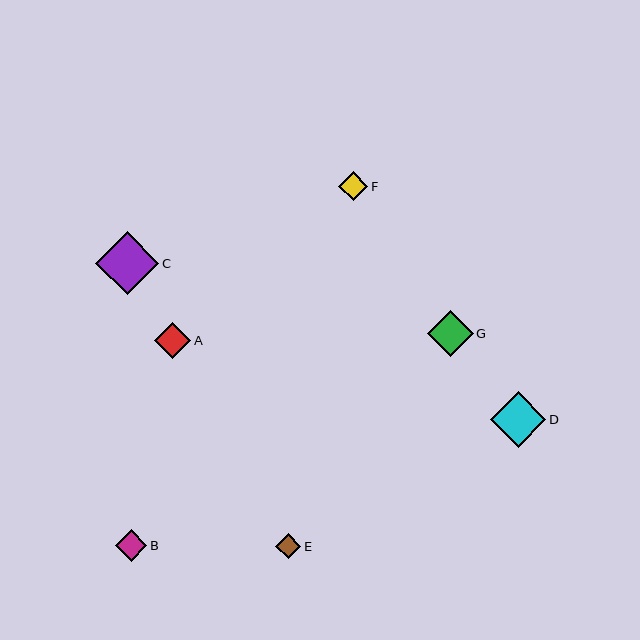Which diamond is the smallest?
Diamond E is the smallest with a size of approximately 25 pixels.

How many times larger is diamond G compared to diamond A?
Diamond G is approximately 1.2 times the size of diamond A.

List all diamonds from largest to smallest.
From largest to smallest: C, D, G, A, B, F, E.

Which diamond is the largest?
Diamond C is the largest with a size of approximately 63 pixels.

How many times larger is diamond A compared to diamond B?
Diamond A is approximately 1.2 times the size of diamond B.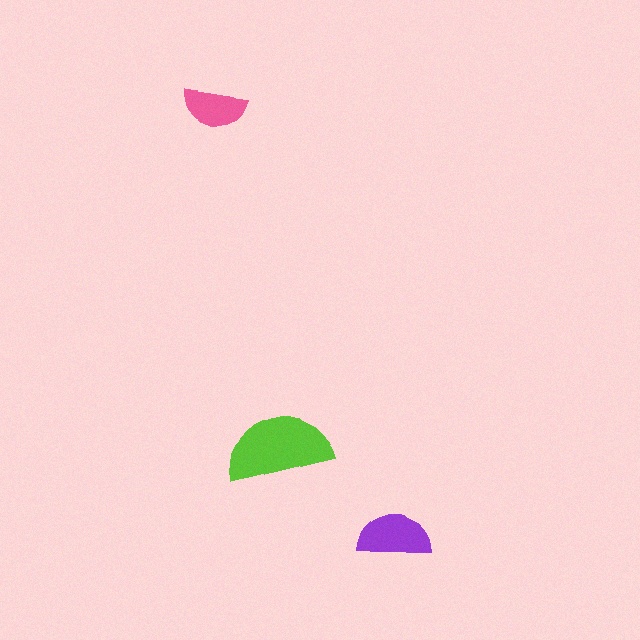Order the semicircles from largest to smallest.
the lime one, the purple one, the pink one.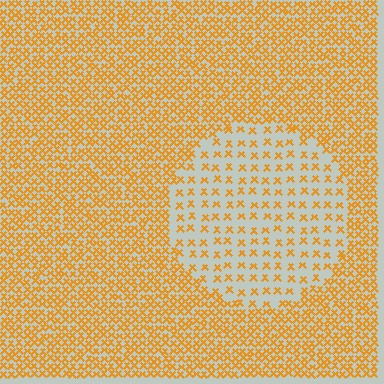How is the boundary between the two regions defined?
The boundary is defined by a change in element density (approximately 2.6x ratio). All elements are the same color, size, and shape.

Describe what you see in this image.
The image contains small orange elements arranged at two different densities. A circle-shaped region is visible where the elements are less densely packed than the surrounding area.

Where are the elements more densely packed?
The elements are more densely packed outside the circle boundary.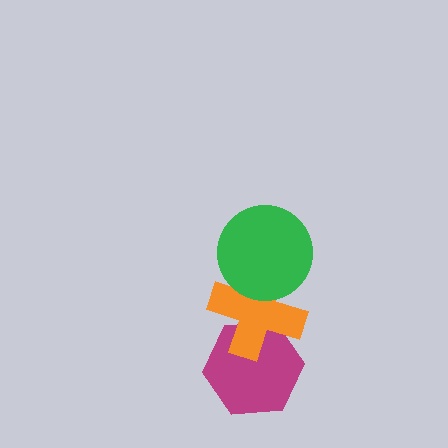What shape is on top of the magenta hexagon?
The orange cross is on top of the magenta hexagon.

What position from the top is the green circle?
The green circle is 1st from the top.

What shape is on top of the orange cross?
The green circle is on top of the orange cross.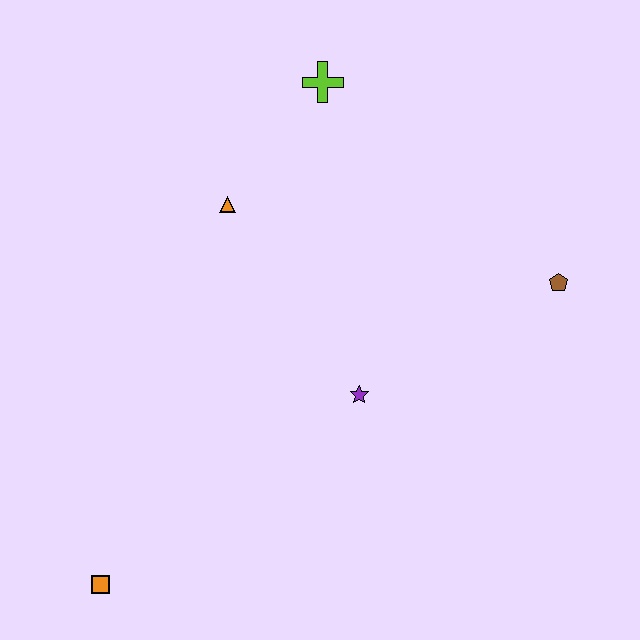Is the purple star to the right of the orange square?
Yes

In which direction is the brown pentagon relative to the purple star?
The brown pentagon is to the right of the purple star.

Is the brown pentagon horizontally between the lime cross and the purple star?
No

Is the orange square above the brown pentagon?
No